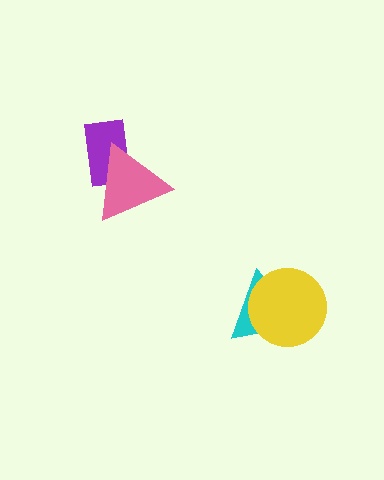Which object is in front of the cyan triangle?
The yellow circle is in front of the cyan triangle.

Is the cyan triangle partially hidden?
Yes, it is partially covered by another shape.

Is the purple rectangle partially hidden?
Yes, it is partially covered by another shape.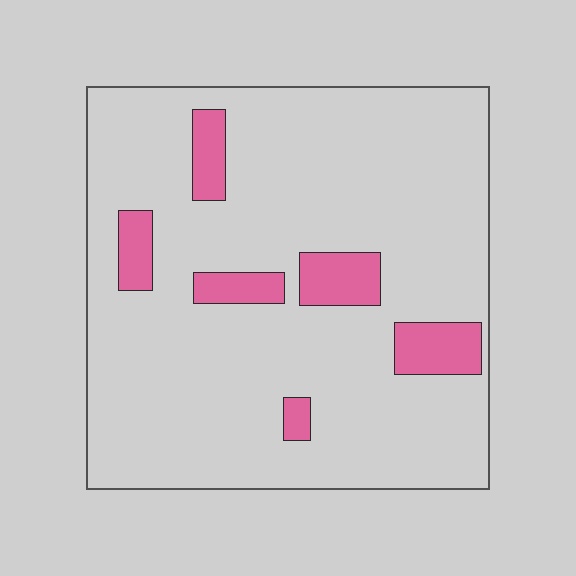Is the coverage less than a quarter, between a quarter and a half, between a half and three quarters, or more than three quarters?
Less than a quarter.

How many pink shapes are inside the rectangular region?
6.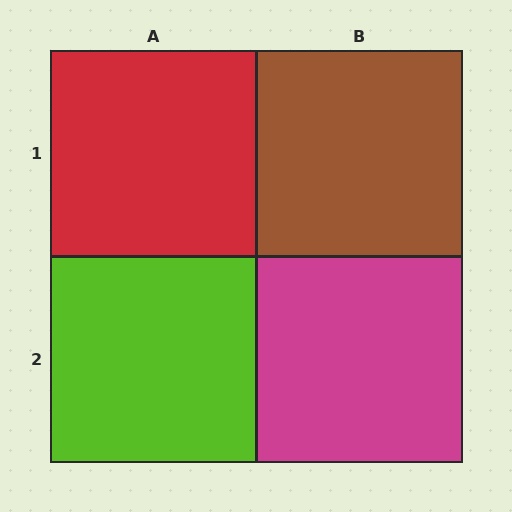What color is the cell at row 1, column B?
Brown.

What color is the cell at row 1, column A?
Red.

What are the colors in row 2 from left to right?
Lime, magenta.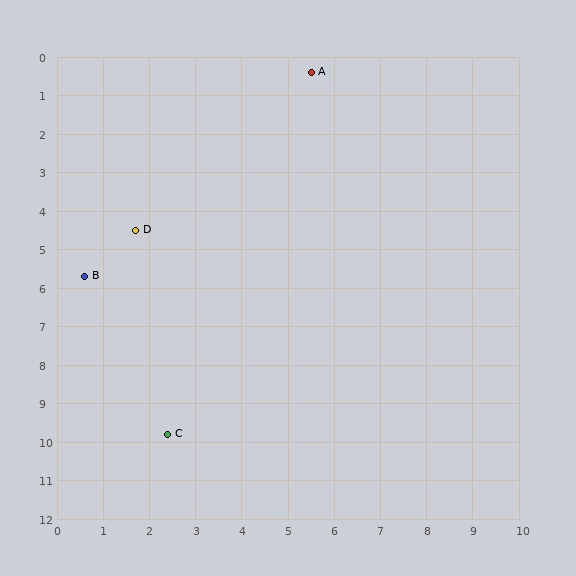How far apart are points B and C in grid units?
Points B and C are about 4.5 grid units apart.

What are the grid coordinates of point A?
Point A is at approximately (5.5, 0.4).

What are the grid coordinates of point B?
Point B is at approximately (0.6, 5.7).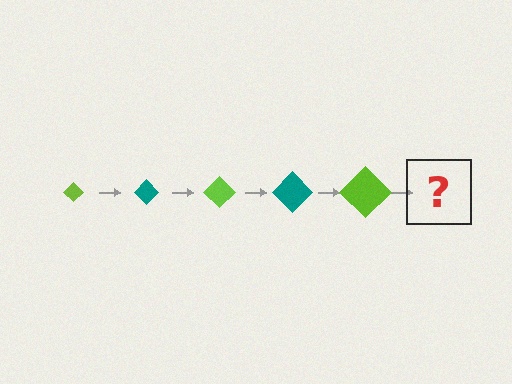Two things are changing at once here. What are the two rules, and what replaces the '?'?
The two rules are that the diamond grows larger each step and the color cycles through lime and teal. The '?' should be a teal diamond, larger than the previous one.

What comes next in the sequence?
The next element should be a teal diamond, larger than the previous one.